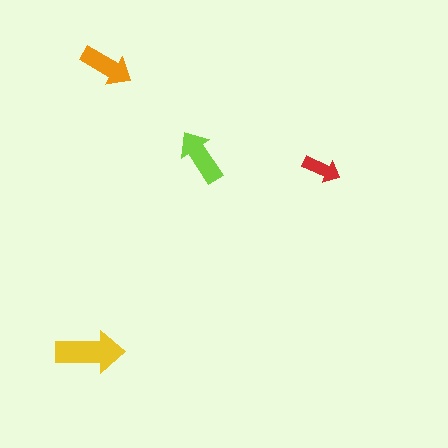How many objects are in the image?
There are 4 objects in the image.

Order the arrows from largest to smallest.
the yellow one, the lime one, the orange one, the red one.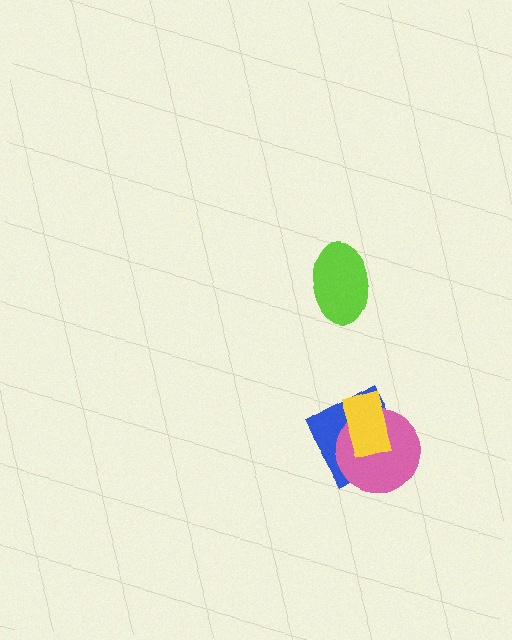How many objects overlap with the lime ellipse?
0 objects overlap with the lime ellipse.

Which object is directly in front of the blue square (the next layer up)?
The pink circle is directly in front of the blue square.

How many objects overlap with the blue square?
2 objects overlap with the blue square.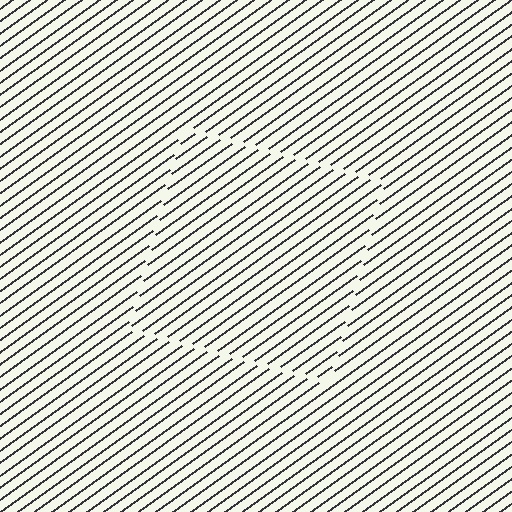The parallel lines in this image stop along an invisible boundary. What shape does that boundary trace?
An illusory square. The interior of the shape contains the same grating, shifted by half a period — the contour is defined by the phase discontinuity where line-ends from the inner and outer gratings abut.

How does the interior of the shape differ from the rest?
The interior of the shape contains the same grating, shifted by half a period — the contour is defined by the phase discontinuity where line-ends from the inner and outer gratings abut.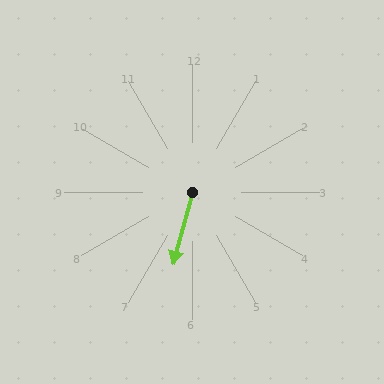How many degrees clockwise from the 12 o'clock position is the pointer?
Approximately 195 degrees.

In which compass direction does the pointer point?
South.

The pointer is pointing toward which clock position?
Roughly 7 o'clock.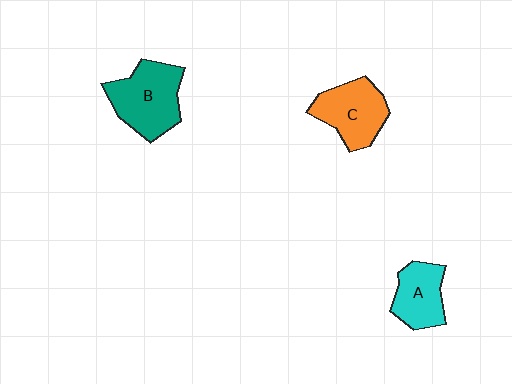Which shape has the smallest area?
Shape A (cyan).